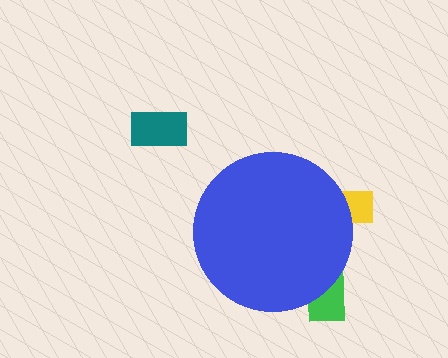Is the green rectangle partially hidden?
Yes, the green rectangle is partially hidden behind the blue circle.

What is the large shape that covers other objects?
A blue circle.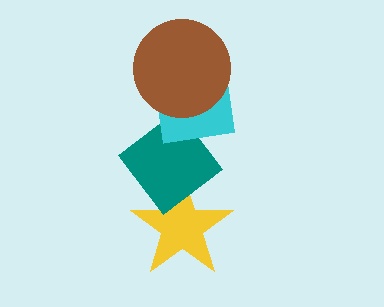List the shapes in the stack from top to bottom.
From top to bottom: the brown circle, the cyan square, the teal diamond, the yellow star.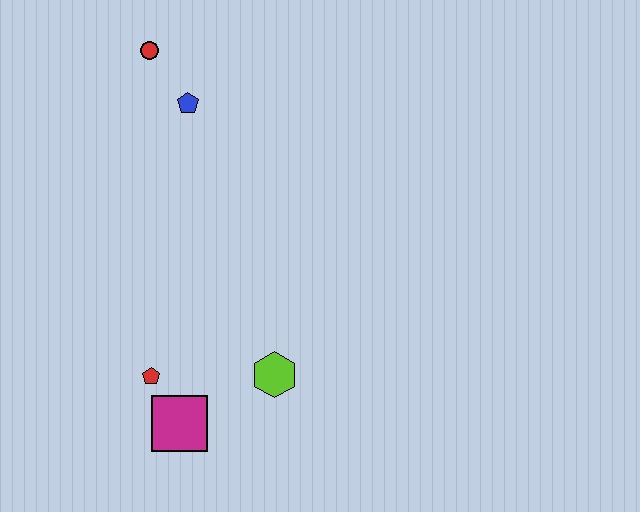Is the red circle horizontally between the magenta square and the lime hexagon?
No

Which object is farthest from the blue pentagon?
The magenta square is farthest from the blue pentagon.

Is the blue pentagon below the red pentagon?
No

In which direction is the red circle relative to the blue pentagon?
The red circle is above the blue pentagon.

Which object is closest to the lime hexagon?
The magenta square is closest to the lime hexagon.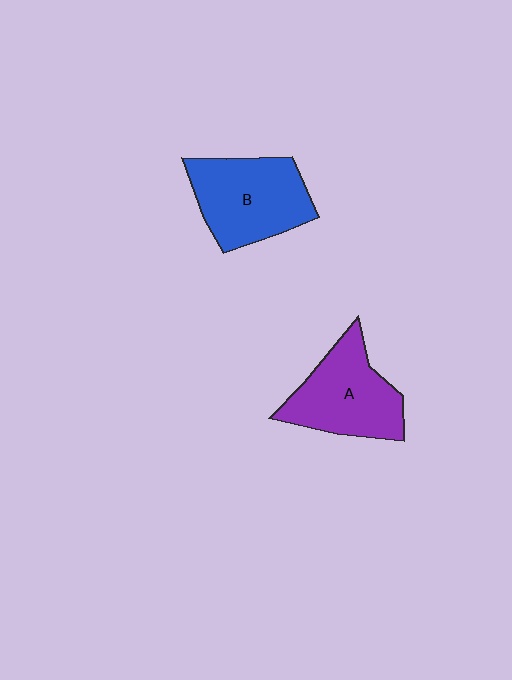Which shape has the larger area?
Shape B (blue).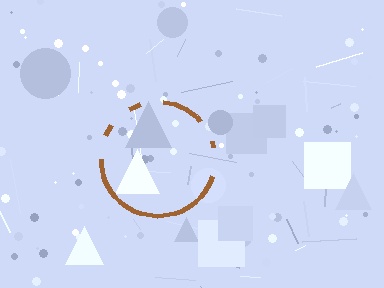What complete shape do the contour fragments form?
The contour fragments form a circle.